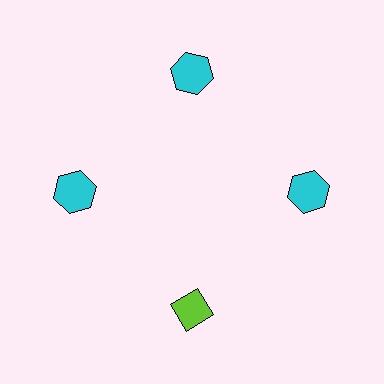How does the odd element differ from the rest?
It differs in both color (lime instead of cyan) and shape (diamond instead of hexagon).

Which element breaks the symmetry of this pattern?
The lime diamond at roughly the 6 o'clock position breaks the symmetry. All other shapes are cyan hexagons.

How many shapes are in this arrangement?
There are 4 shapes arranged in a ring pattern.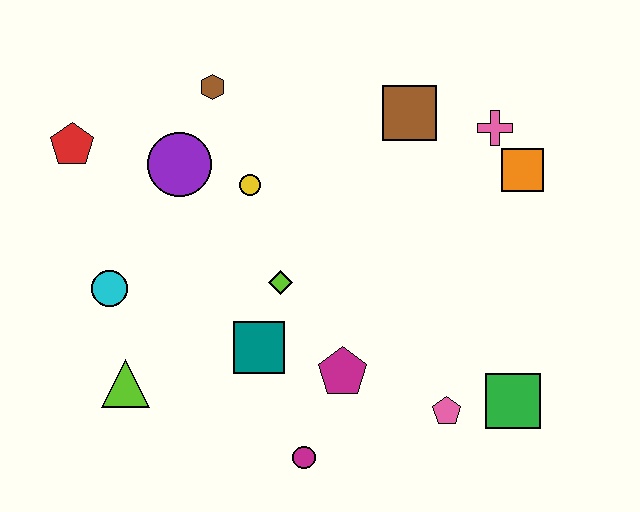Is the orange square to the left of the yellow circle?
No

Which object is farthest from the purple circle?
The green square is farthest from the purple circle.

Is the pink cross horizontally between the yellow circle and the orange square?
Yes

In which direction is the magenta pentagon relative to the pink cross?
The magenta pentagon is below the pink cross.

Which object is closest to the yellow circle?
The purple circle is closest to the yellow circle.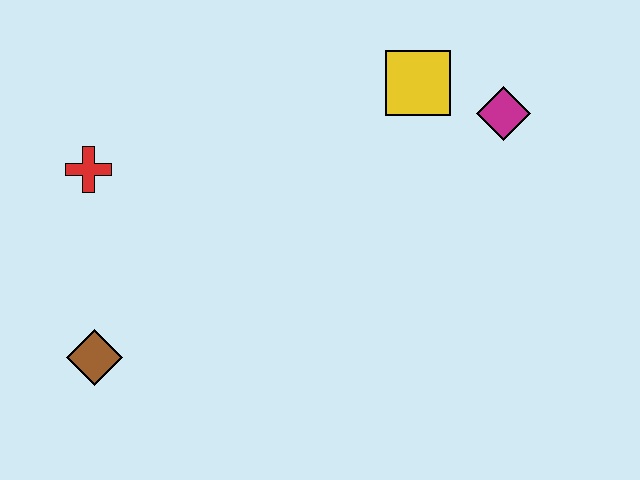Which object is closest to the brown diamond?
The red cross is closest to the brown diamond.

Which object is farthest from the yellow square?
The brown diamond is farthest from the yellow square.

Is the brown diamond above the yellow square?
No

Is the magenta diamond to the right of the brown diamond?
Yes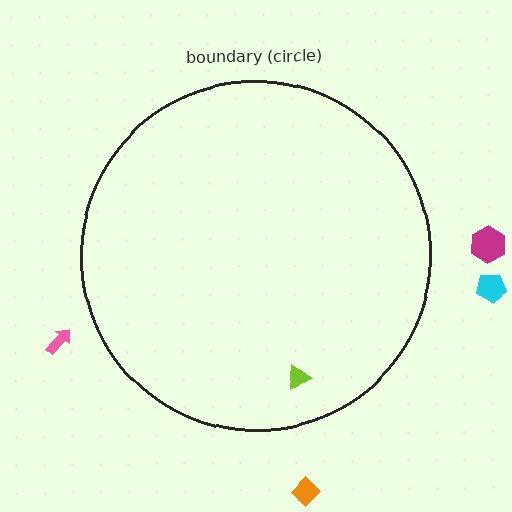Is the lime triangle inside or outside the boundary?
Inside.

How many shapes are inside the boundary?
1 inside, 4 outside.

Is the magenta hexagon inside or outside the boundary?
Outside.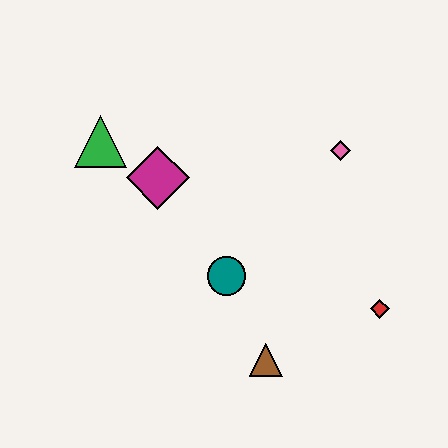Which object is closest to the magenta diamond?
The green triangle is closest to the magenta diamond.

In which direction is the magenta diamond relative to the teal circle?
The magenta diamond is above the teal circle.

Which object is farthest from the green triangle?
The red diamond is farthest from the green triangle.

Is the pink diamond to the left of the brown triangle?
No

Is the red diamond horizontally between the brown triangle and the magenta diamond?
No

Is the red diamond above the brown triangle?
Yes